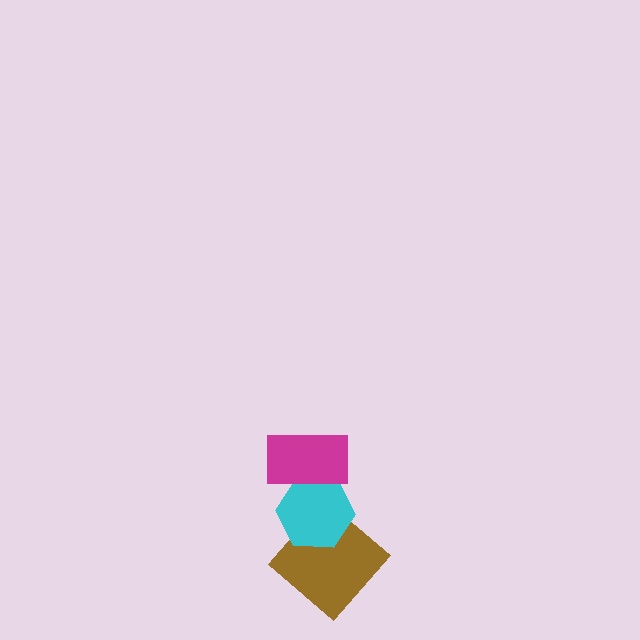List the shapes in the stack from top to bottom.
From top to bottom: the magenta rectangle, the cyan hexagon, the brown diamond.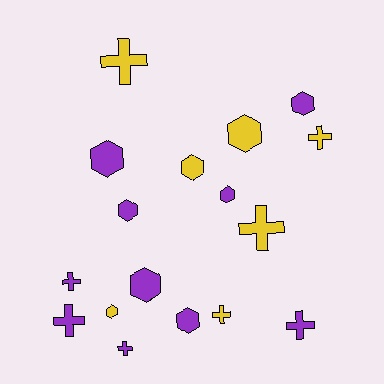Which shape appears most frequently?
Hexagon, with 9 objects.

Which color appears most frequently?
Purple, with 10 objects.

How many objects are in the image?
There are 17 objects.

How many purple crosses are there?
There are 4 purple crosses.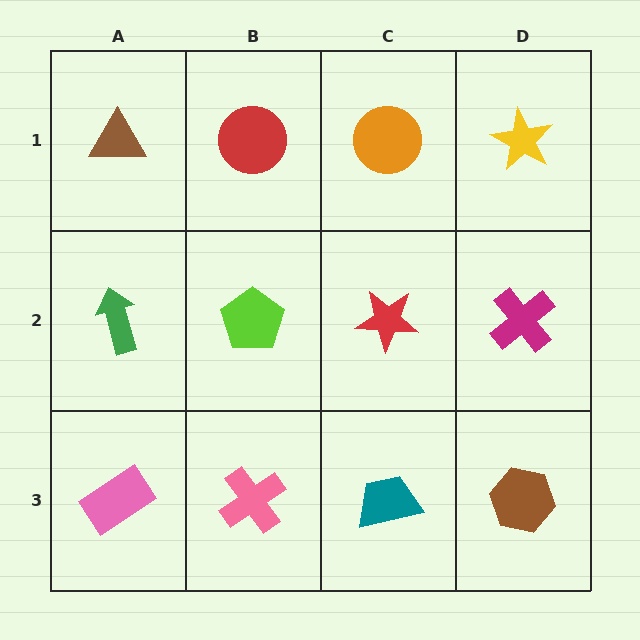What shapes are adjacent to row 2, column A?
A brown triangle (row 1, column A), a pink rectangle (row 3, column A), a lime pentagon (row 2, column B).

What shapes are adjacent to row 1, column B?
A lime pentagon (row 2, column B), a brown triangle (row 1, column A), an orange circle (row 1, column C).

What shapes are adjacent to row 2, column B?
A red circle (row 1, column B), a pink cross (row 3, column B), a green arrow (row 2, column A), a red star (row 2, column C).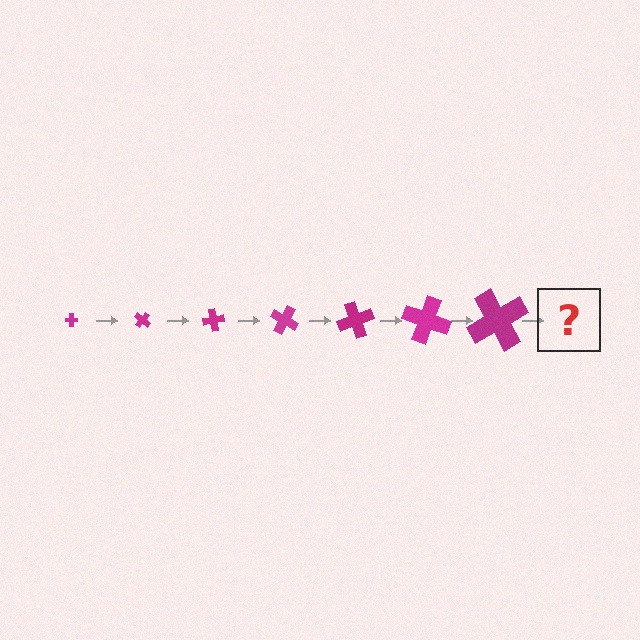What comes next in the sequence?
The next element should be a cross, larger than the previous one and rotated 280 degrees from the start.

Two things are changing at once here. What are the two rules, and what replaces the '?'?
The two rules are that the cross grows larger each step and it rotates 40 degrees each step. The '?' should be a cross, larger than the previous one and rotated 280 degrees from the start.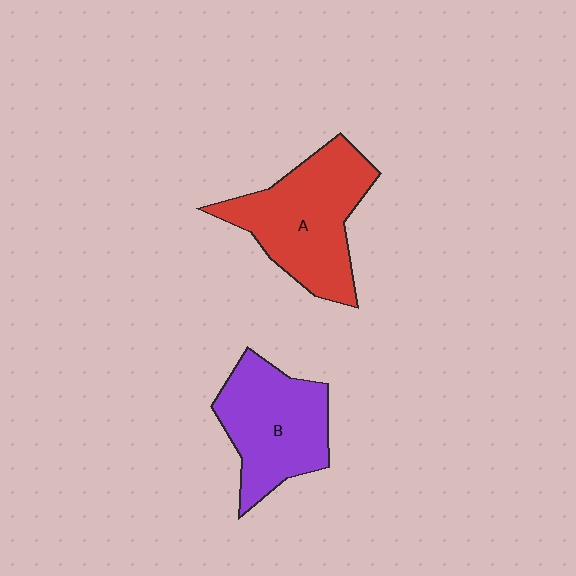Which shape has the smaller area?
Shape B (purple).